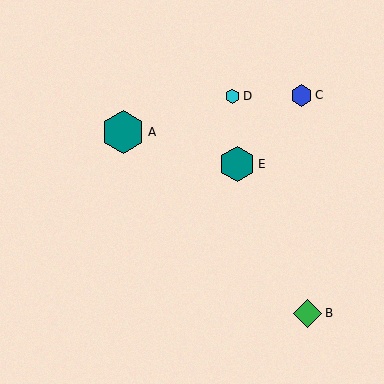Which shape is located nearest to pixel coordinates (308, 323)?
The green diamond (labeled B) at (308, 313) is nearest to that location.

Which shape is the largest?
The teal hexagon (labeled A) is the largest.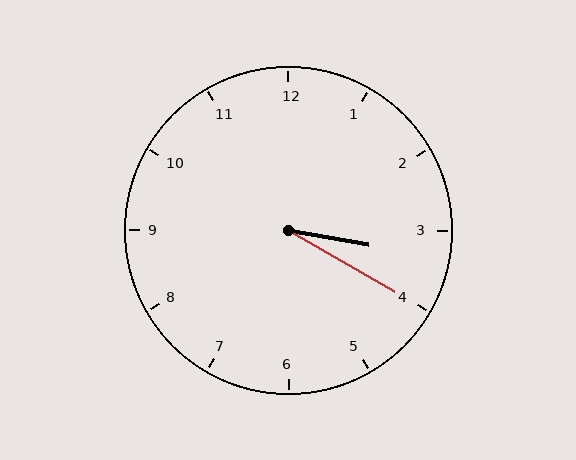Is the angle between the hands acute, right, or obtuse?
It is acute.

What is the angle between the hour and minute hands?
Approximately 20 degrees.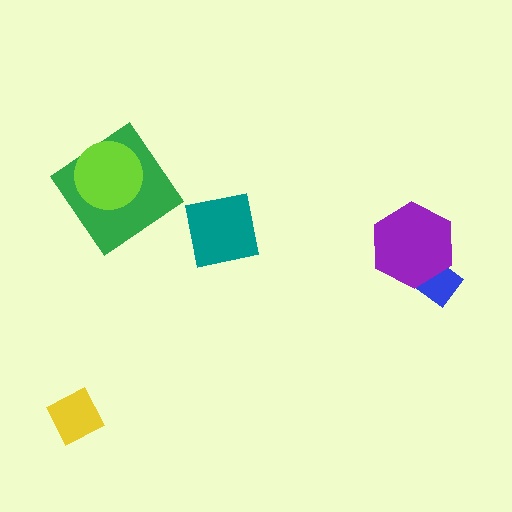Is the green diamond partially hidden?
Yes, it is partially covered by another shape.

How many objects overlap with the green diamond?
1 object overlaps with the green diamond.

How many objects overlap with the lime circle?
1 object overlaps with the lime circle.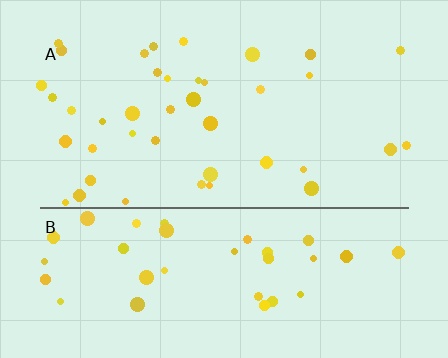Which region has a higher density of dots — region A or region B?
A (the top).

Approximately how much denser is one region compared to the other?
Approximately 1.0× — region A over region B.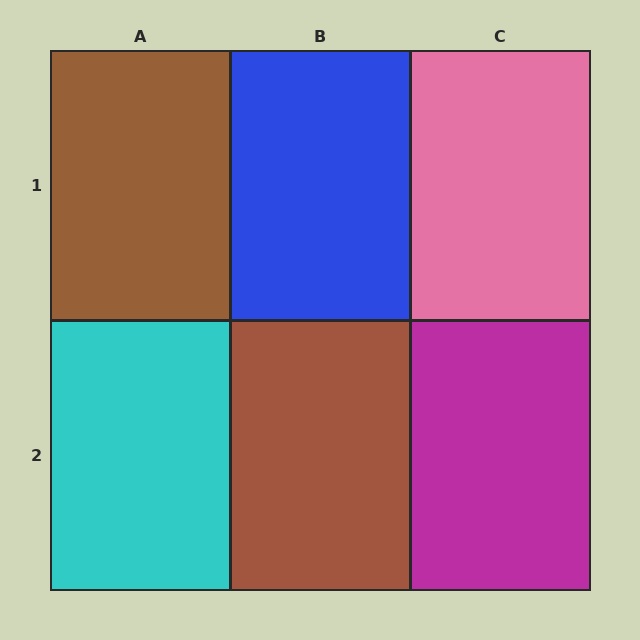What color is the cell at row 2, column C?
Magenta.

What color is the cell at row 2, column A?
Cyan.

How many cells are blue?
1 cell is blue.